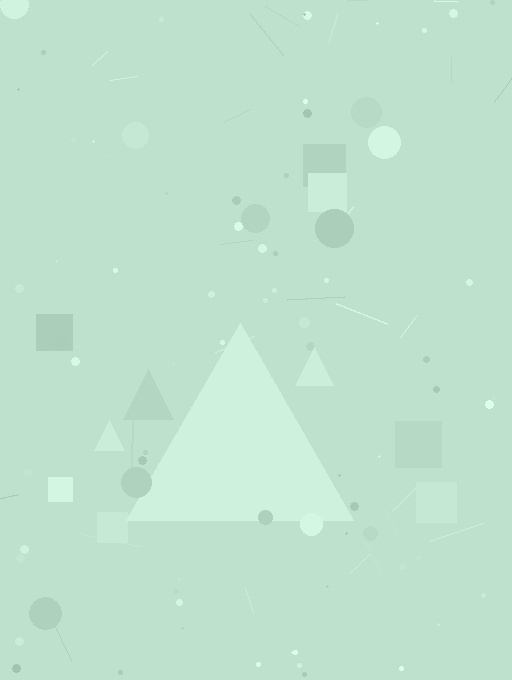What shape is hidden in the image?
A triangle is hidden in the image.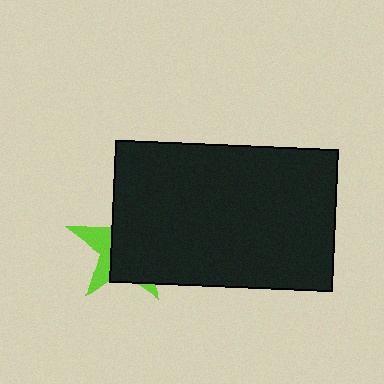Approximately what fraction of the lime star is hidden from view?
Roughly 68% of the lime star is hidden behind the black rectangle.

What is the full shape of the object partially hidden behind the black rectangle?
The partially hidden object is a lime star.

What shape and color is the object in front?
The object in front is a black rectangle.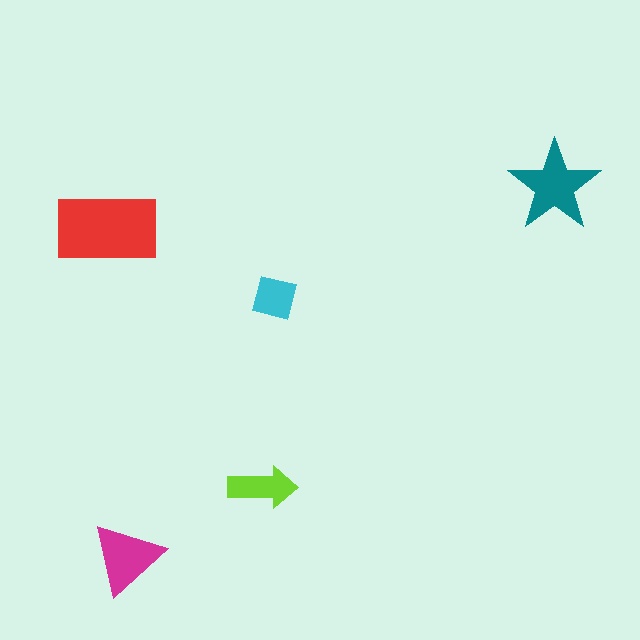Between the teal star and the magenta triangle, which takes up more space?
The teal star.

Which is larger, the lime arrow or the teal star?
The teal star.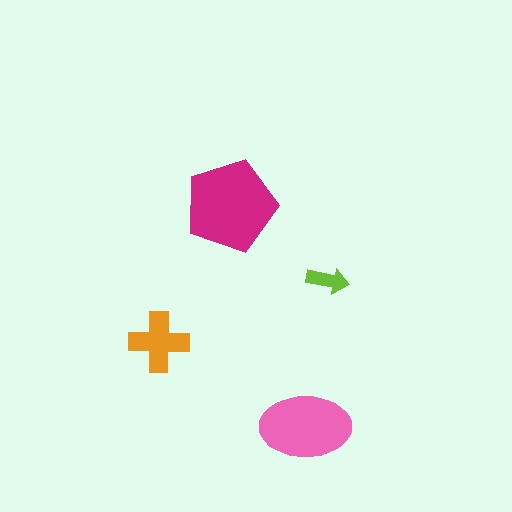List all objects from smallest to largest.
The lime arrow, the orange cross, the pink ellipse, the magenta pentagon.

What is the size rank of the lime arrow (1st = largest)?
4th.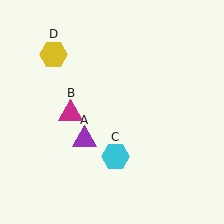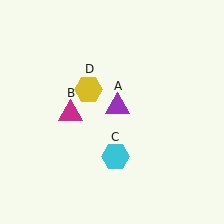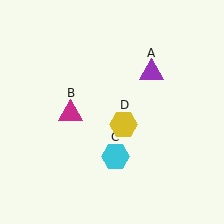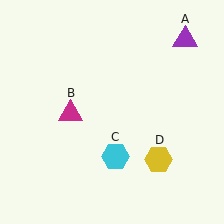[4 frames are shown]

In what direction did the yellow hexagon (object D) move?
The yellow hexagon (object D) moved down and to the right.